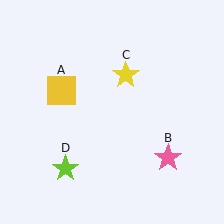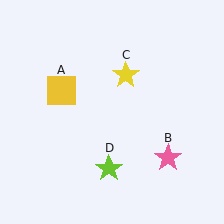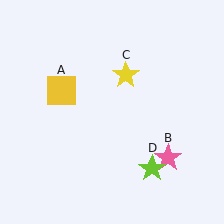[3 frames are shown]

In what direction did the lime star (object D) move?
The lime star (object D) moved right.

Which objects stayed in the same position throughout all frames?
Yellow square (object A) and pink star (object B) and yellow star (object C) remained stationary.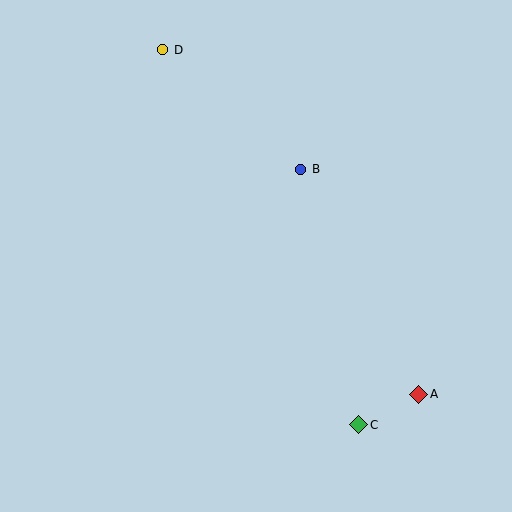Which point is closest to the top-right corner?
Point B is closest to the top-right corner.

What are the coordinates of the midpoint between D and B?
The midpoint between D and B is at (232, 110).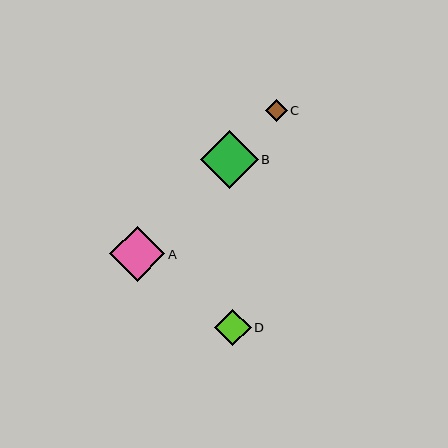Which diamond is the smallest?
Diamond C is the smallest with a size of approximately 22 pixels.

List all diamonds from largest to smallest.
From largest to smallest: B, A, D, C.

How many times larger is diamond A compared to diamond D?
Diamond A is approximately 1.5 times the size of diamond D.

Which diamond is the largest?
Diamond B is the largest with a size of approximately 58 pixels.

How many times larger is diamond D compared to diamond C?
Diamond D is approximately 1.7 times the size of diamond C.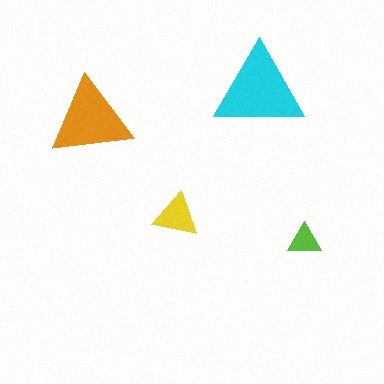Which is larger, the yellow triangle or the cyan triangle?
The cyan one.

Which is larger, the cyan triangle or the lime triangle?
The cyan one.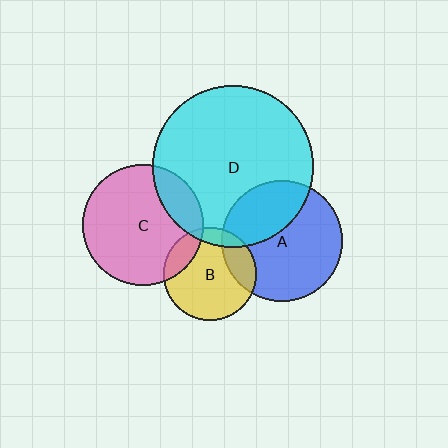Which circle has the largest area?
Circle D (cyan).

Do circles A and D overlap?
Yes.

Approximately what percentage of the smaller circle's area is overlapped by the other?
Approximately 35%.